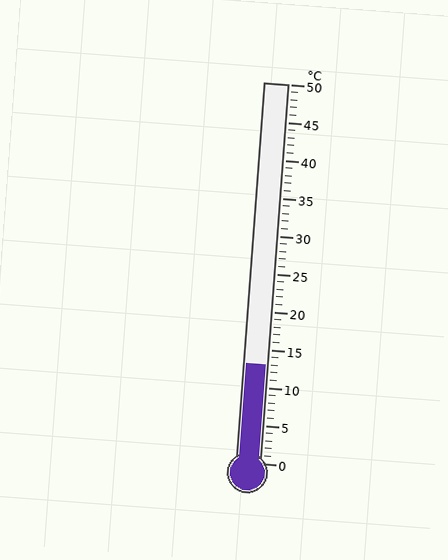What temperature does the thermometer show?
The thermometer shows approximately 13°C.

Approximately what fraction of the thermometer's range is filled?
The thermometer is filled to approximately 25% of its range.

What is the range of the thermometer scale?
The thermometer scale ranges from 0°C to 50°C.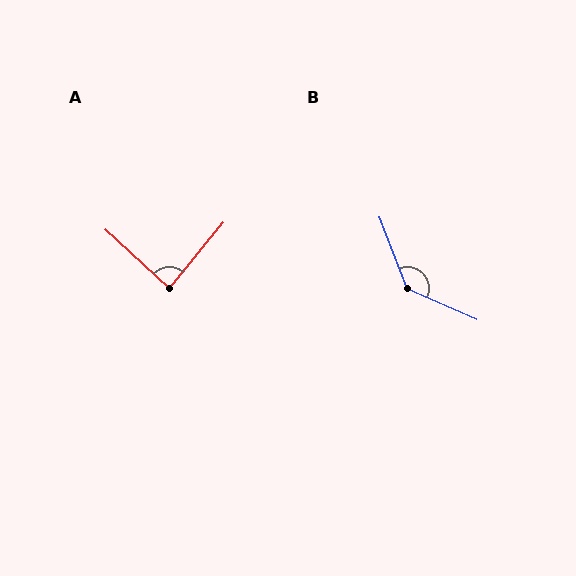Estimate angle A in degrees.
Approximately 86 degrees.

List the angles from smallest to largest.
A (86°), B (134°).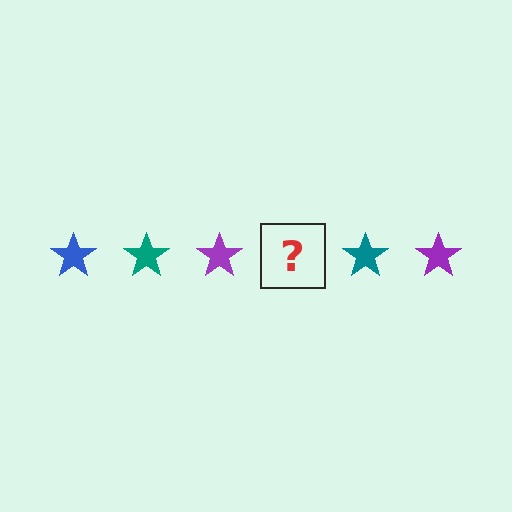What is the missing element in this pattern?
The missing element is a blue star.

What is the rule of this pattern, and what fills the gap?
The rule is that the pattern cycles through blue, teal, purple stars. The gap should be filled with a blue star.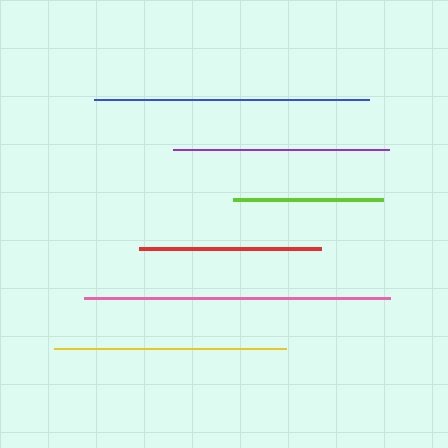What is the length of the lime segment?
The lime segment is approximately 150 pixels long.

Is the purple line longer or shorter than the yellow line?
The yellow line is longer than the purple line.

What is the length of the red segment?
The red segment is approximately 181 pixels long.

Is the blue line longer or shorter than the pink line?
The pink line is longer than the blue line.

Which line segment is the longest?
The pink line is the longest at approximately 306 pixels.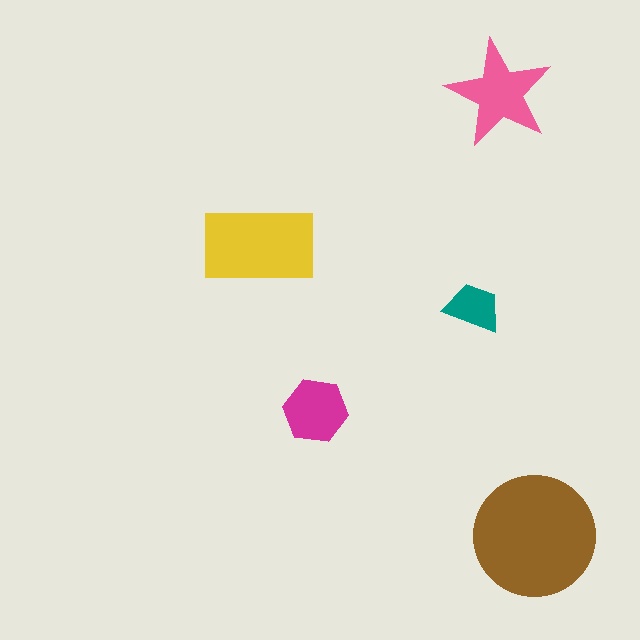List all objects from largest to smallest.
The brown circle, the yellow rectangle, the pink star, the magenta hexagon, the teal trapezoid.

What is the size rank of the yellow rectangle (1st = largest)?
2nd.